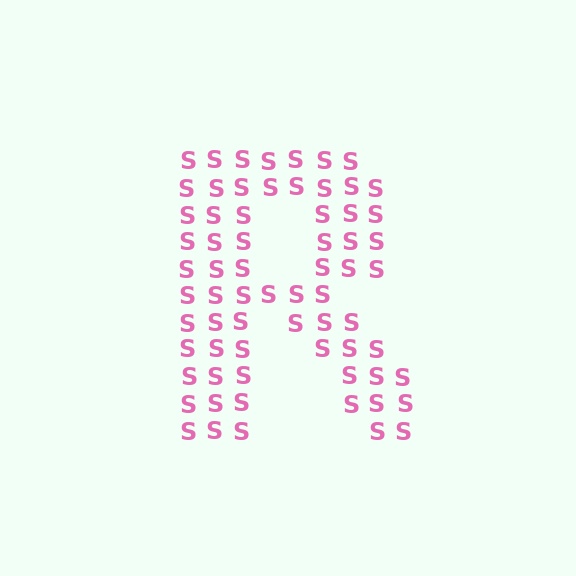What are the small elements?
The small elements are letter S's.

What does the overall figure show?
The overall figure shows the letter R.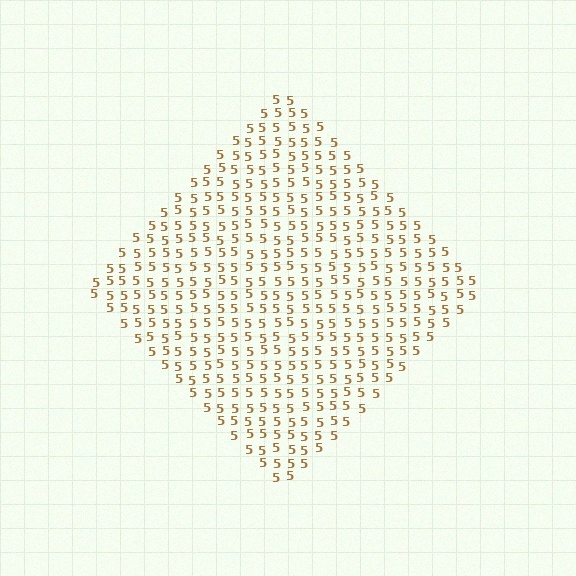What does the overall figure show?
The overall figure shows a diamond.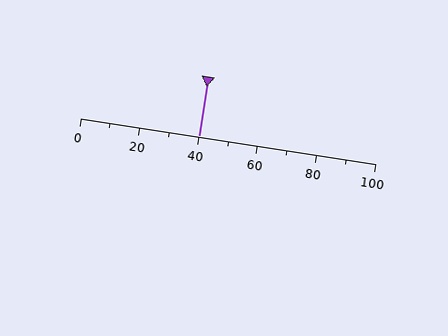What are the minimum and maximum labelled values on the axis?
The axis runs from 0 to 100.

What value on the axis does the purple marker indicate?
The marker indicates approximately 40.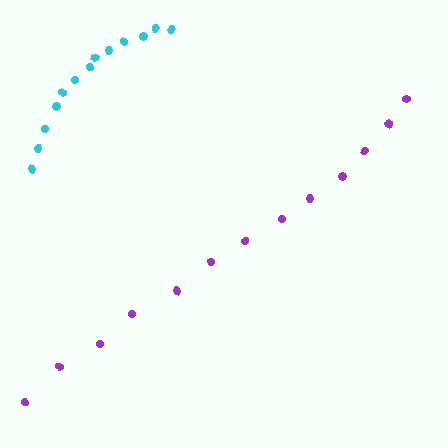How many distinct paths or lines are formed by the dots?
There are 2 distinct paths.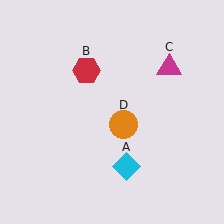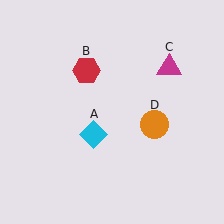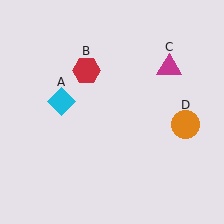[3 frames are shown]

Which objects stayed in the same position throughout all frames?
Red hexagon (object B) and magenta triangle (object C) remained stationary.